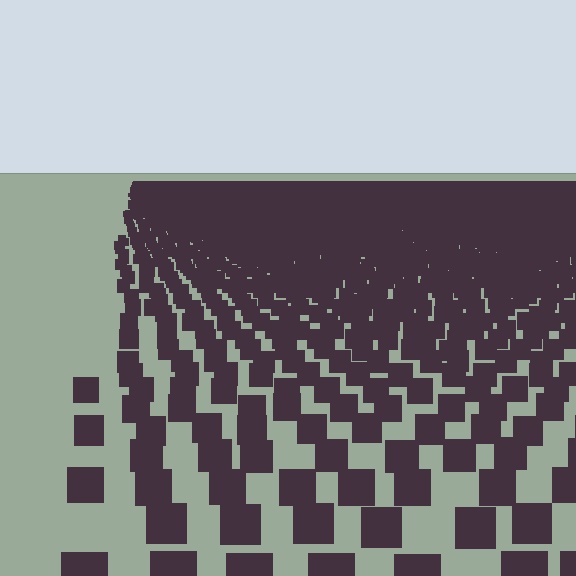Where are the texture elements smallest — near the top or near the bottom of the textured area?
Near the top.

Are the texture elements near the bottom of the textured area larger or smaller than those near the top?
Larger. Near the bottom, elements are closer to the viewer and appear at a bigger on-screen size.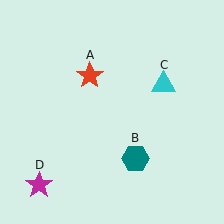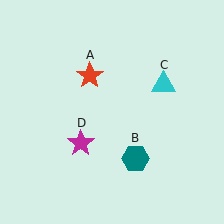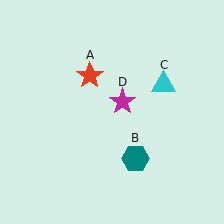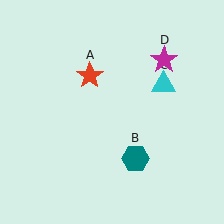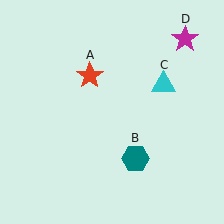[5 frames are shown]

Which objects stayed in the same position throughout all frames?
Red star (object A) and teal hexagon (object B) and cyan triangle (object C) remained stationary.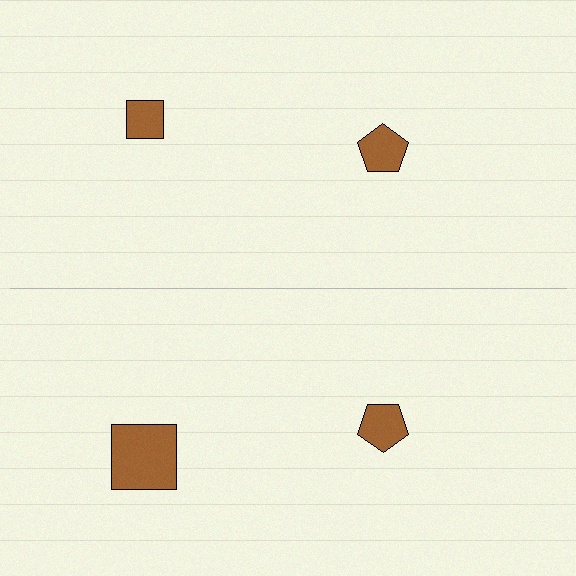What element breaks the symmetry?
The brown square on the bottom side has a different size than its mirror counterpart.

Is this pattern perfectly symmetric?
No, the pattern is not perfectly symmetric. The brown square on the bottom side has a different size than its mirror counterpart.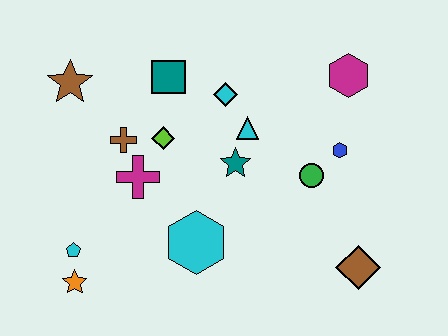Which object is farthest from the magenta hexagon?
The orange star is farthest from the magenta hexagon.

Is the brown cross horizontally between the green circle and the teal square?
No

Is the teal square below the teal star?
No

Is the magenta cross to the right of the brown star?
Yes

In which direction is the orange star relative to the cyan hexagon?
The orange star is to the left of the cyan hexagon.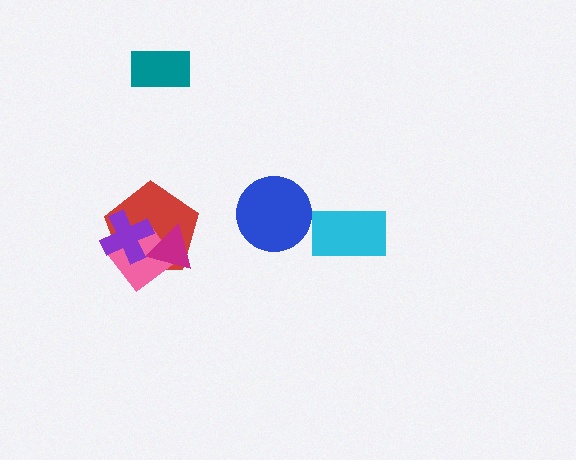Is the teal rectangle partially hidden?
No, no other shape covers it.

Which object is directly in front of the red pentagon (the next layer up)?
The pink diamond is directly in front of the red pentagon.